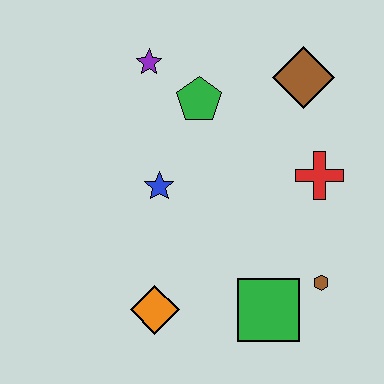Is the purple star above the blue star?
Yes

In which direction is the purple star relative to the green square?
The purple star is above the green square.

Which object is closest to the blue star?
The green pentagon is closest to the blue star.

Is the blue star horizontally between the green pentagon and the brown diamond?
No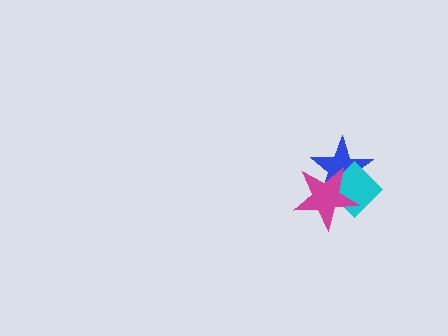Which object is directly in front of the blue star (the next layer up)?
The cyan diamond is directly in front of the blue star.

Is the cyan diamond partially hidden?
Yes, it is partially covered by another shape.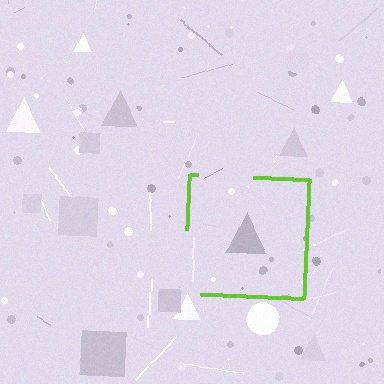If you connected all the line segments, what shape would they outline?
They would outline a square.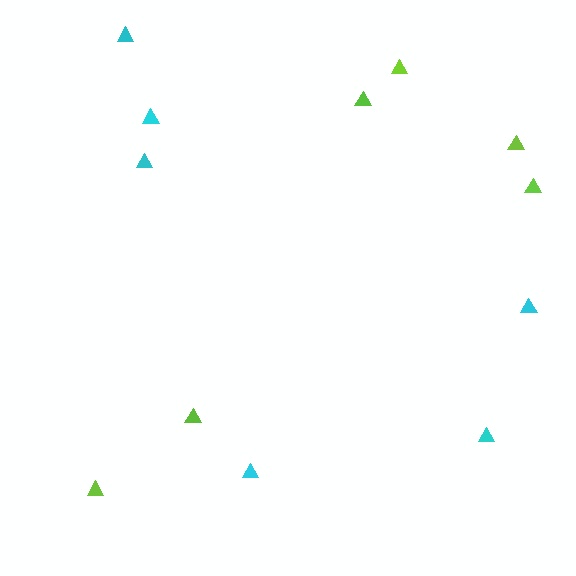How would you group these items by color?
There are 2 groups: one group of cyan triangles (6) and one group of lime triangles (6).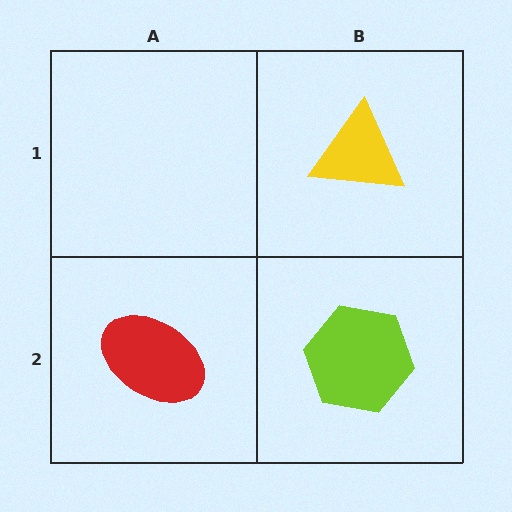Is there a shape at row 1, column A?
No, that cell is empty.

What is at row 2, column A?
A red ellipse.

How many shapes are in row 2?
2 shapes.